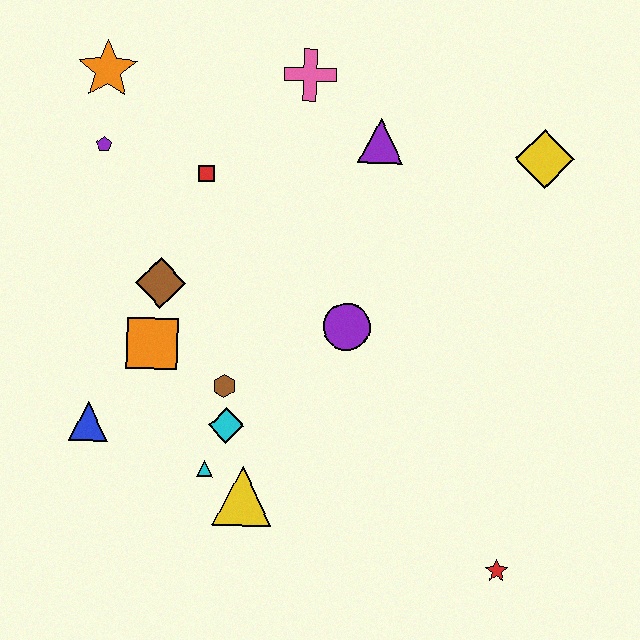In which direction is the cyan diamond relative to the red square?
The cyan diamond is below the red square.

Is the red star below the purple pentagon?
Yes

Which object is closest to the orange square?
The brown diamond is closest to the orange square.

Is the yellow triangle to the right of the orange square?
Yes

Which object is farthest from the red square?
The red star is farthest from the red square.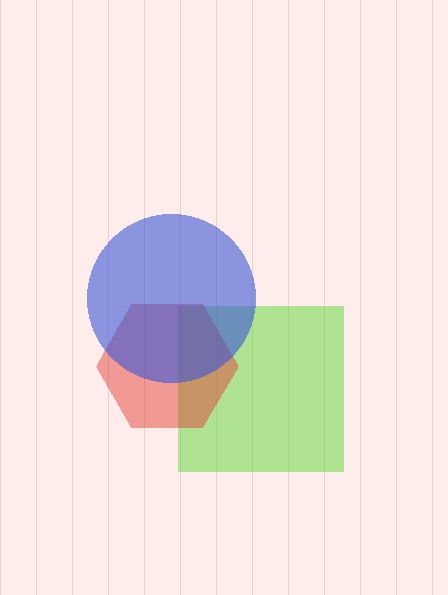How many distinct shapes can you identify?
There are 3 distinct shapes: a lime square, a red hexagon, a blue circle.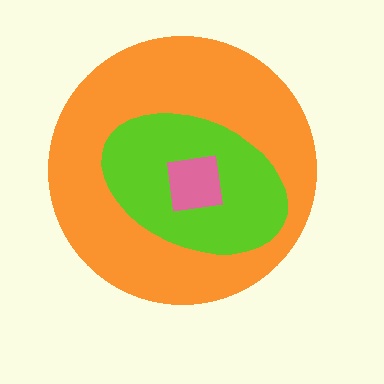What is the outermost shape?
The orange circle.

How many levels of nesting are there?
3.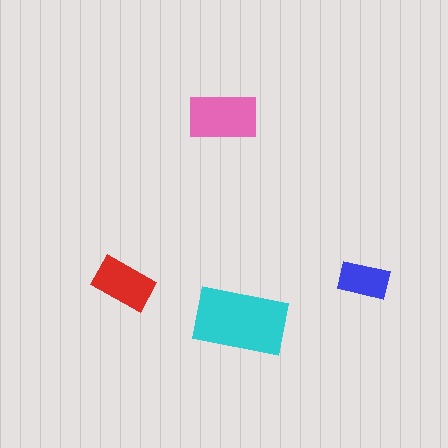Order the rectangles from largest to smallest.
the cyan one, the pink one, the red one, the blue one.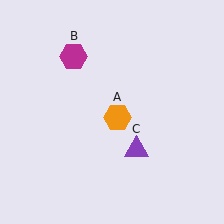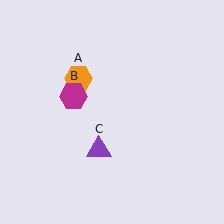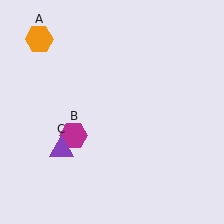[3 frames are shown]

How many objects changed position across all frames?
3 objects changed position: orange hexagon (object A), magenta hexagon (object B), purple triangle (object C).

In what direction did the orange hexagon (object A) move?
The orange hexagon (object A) moved up and to the left.